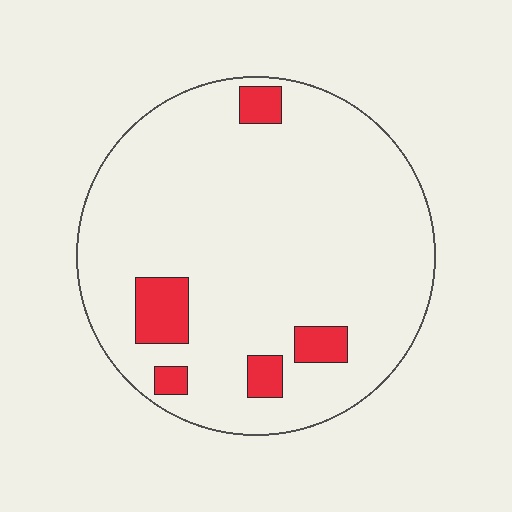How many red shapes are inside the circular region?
5.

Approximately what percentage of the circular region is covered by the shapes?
Approximately 10%.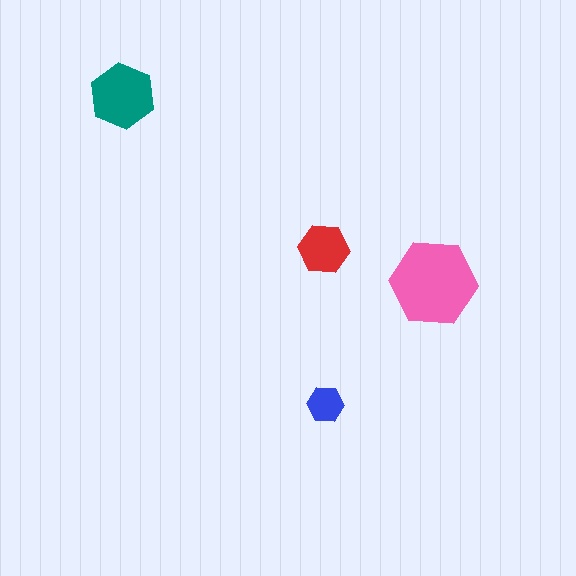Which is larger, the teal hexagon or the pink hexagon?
The pink one.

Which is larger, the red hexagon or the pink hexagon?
The pink one.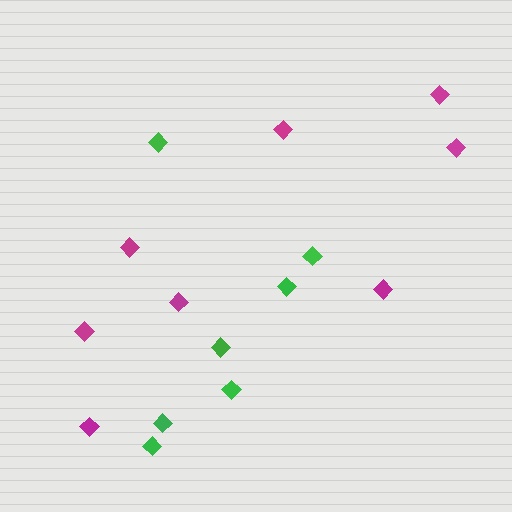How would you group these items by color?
There are 2 groups: one group of green diamonds (7) and one group of magenta diamonds (8).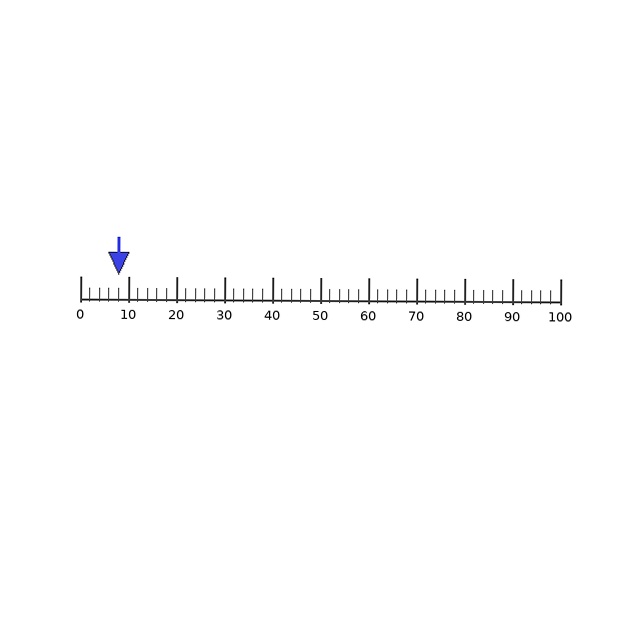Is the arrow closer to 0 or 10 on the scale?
The arrow is closer to 10.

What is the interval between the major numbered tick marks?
The major tick marks are spaced 10 units apart.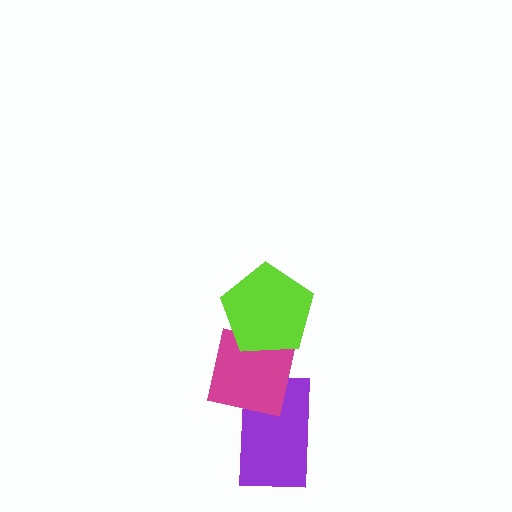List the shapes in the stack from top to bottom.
From top to bottom: the lime pentagon, the magenta square, the purple rectangle.